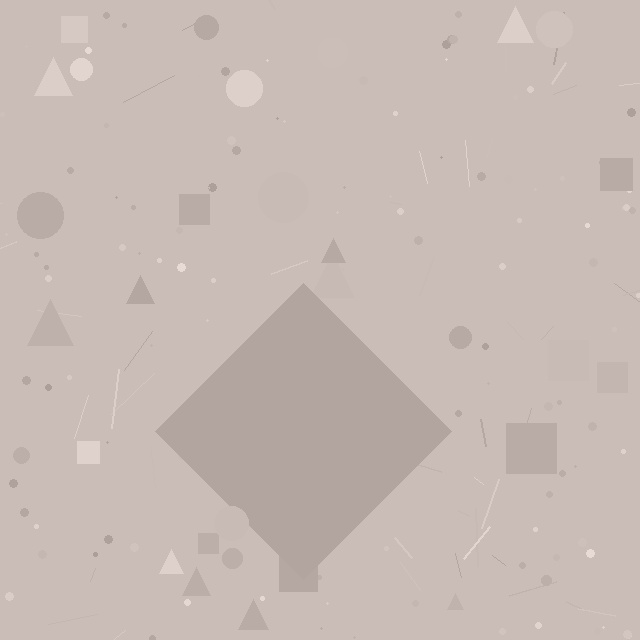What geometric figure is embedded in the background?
A diamond is embedded in the background.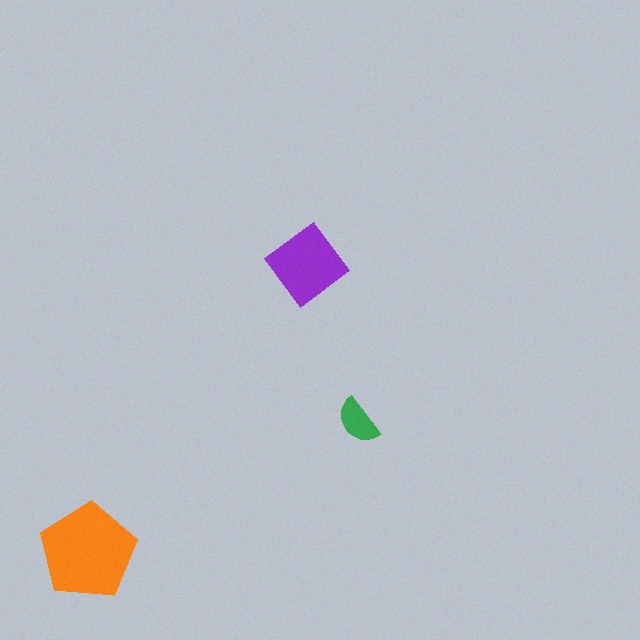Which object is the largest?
The orange pentagon.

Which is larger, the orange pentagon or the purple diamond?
The orange pentagon.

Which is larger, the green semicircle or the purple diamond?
The purple diamond.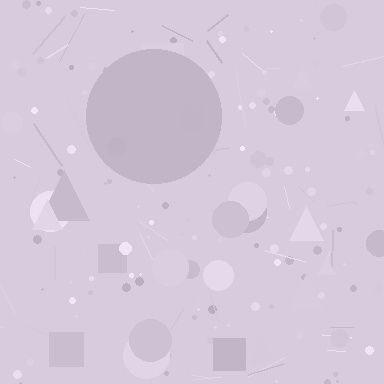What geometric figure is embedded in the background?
A circle is embedded in the background.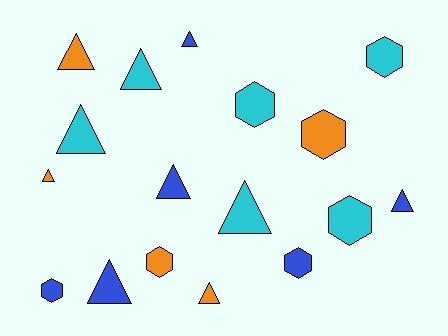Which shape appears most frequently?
Triangle, with 10 objects.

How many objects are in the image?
There are 17 objects.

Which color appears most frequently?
Blue, with 6 objects.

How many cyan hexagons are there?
There are 3 cyan hexagons.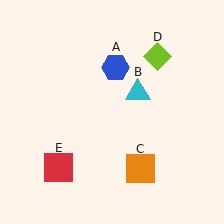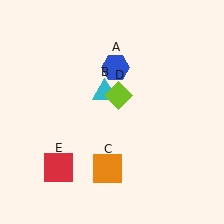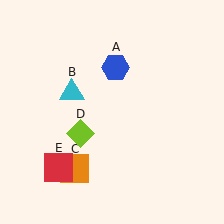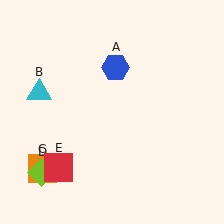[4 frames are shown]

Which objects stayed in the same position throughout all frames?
Blue hexagon (object A) and red square (object E) remained stationary.